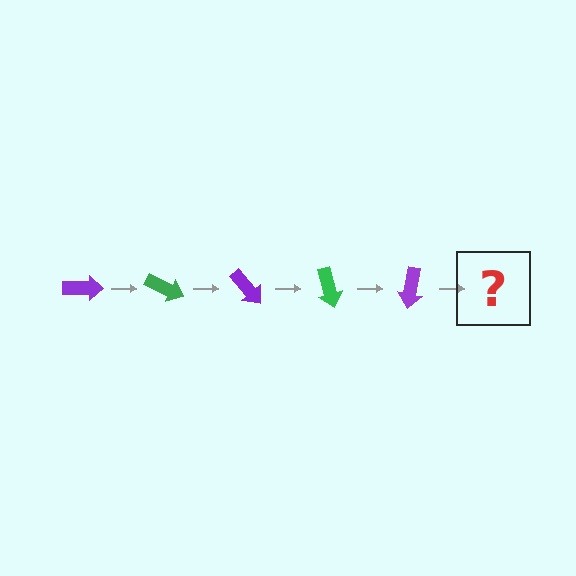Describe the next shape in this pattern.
It should be a green arrow, rotated 125 degrees from the start.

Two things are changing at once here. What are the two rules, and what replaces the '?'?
The two rules are that it rotates 25 degrees each step and the color cycles through purple and green. The '?' should be a green arrow, rotated 125 degrees from the start.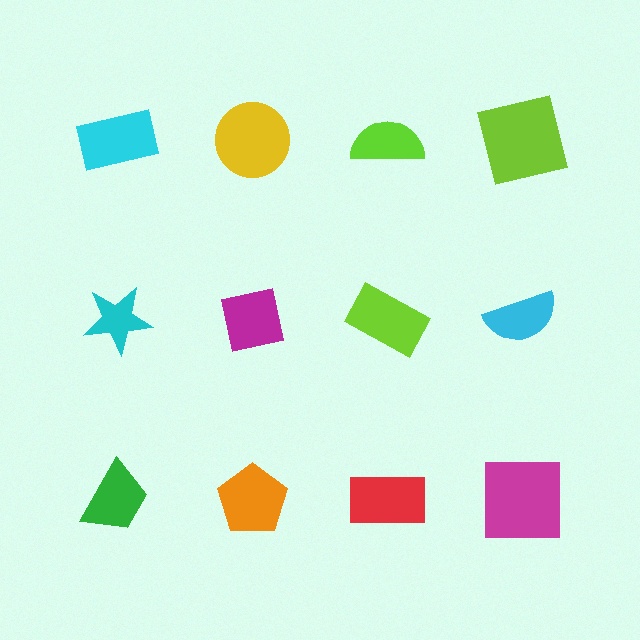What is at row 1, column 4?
A lime square.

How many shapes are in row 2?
4 shapes.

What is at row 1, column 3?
A lime semicircle.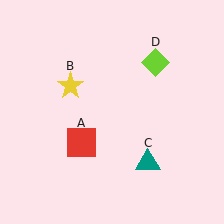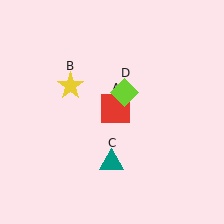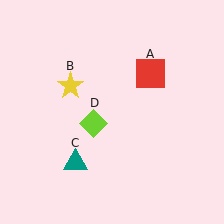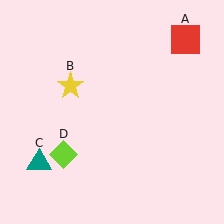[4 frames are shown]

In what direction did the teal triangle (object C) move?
The teal triangle (object C) moved left.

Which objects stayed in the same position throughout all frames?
Yellow star (object B) remained stationary.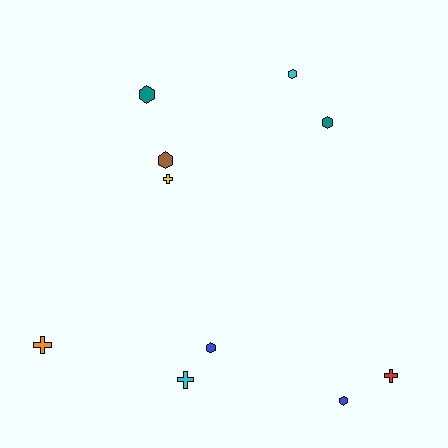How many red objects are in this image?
There is 1 red object.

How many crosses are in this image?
There are 4 crosses.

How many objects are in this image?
There are 10 objects.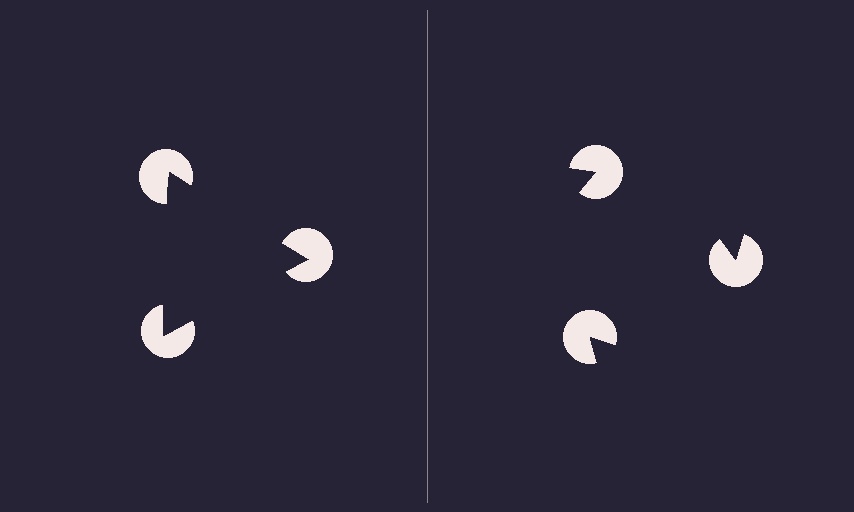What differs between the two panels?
The pac-man discs are positioned identically on both sides; only the wedge orientations differ. On the left they align to a triangle; on the right they are misaligned.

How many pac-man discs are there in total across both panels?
6 — 3 on each side.